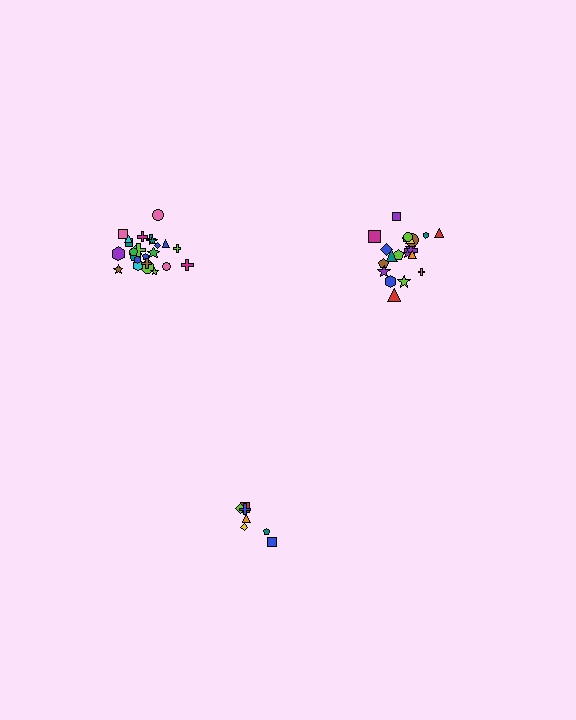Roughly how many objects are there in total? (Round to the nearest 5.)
Roughly 55 objects in total.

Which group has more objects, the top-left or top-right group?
The top-left group.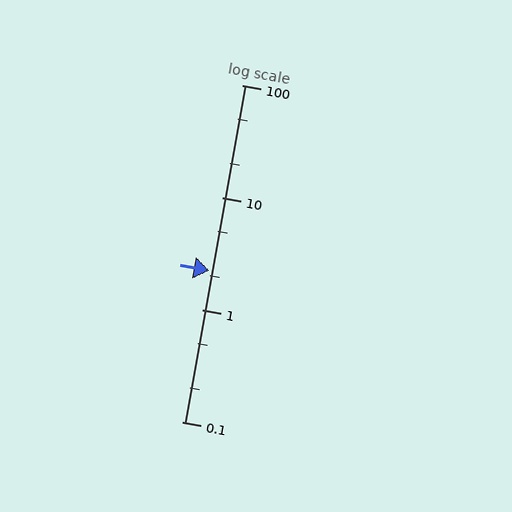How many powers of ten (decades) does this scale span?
The scale spans 3 decades, from 0.1 to 100.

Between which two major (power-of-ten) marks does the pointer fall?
The pointer is between 1 and 10.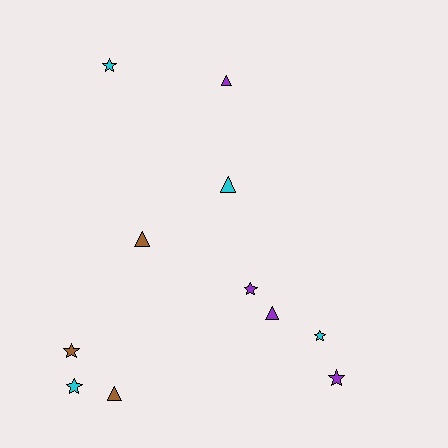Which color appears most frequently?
Purple, with 4 objects.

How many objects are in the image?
There are 11 objects.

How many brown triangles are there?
There are 2 brown triangles.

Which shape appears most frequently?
Star, with 6 objects.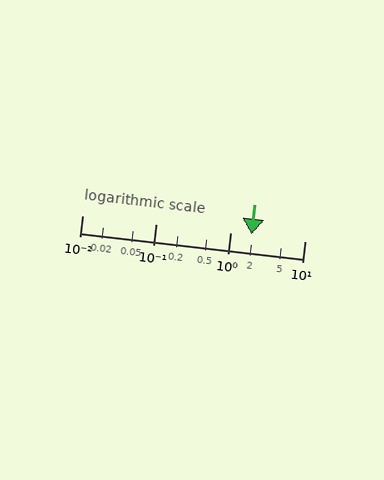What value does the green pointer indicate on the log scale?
The pointer indicates approximately 1.9.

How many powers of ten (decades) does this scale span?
The scale spans 3 decades, from 0.01 to 10.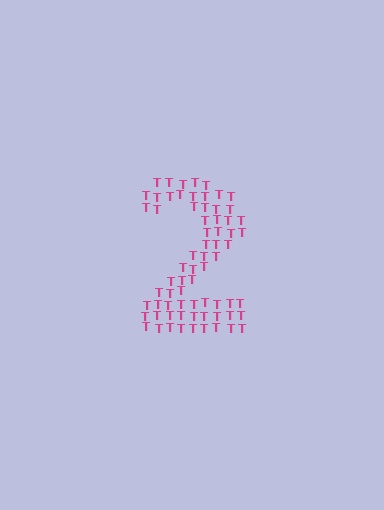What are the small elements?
The small elements are letter T's.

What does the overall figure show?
The overall figure shows the digit 2.